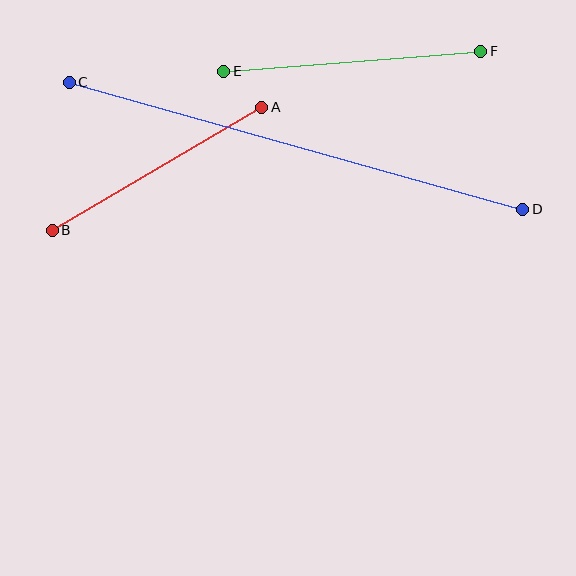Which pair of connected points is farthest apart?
Points C and D are farthest apart.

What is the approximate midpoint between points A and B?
The midpoint is at approximately (157, 169) pixels.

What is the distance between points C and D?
The distance is approximately 471 pixels.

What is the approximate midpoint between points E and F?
The midpoint is at approximately (352, 61) pixels.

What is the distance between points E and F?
The distance is approximately 258 pixels.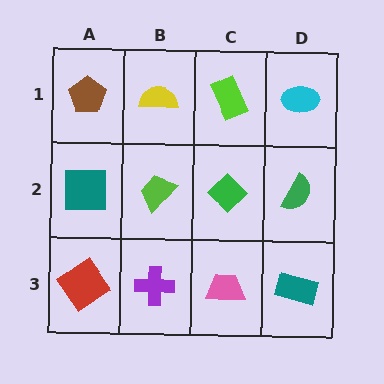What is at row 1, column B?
A yellow semicircle.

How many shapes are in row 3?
4 shapes.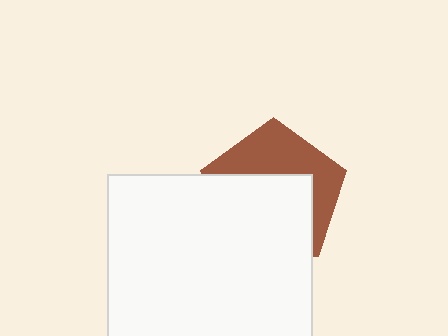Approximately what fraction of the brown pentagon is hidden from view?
Roughly 58% of the brown pentagon is hidden behind the white square.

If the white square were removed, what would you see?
You would see the complete brown pentagon.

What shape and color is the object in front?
The object in front is a white square.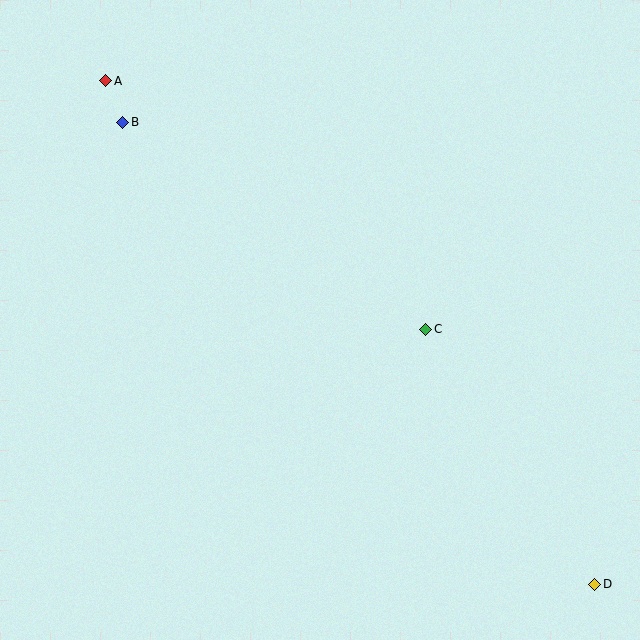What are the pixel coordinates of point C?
Point C is at (426, 329).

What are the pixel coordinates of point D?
Point D is at (595, 584).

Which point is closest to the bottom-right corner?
Point D is closest to the bottom-right corner.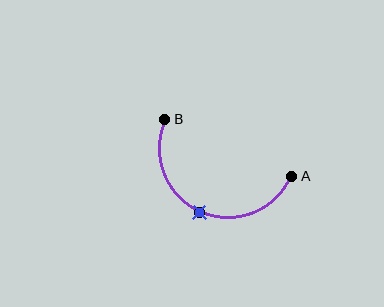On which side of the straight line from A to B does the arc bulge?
The arc bulges below the straight line connecting A and B.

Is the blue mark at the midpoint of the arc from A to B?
Yes. The blue mark lies on the arc at equal arc-length from both A and B — it is the arc midpoint.